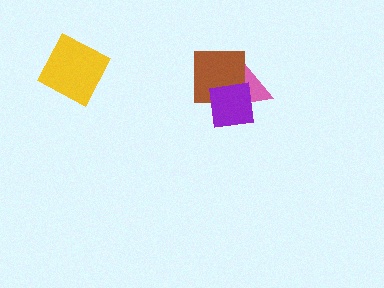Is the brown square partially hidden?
Yes, it is partially covered by another shape.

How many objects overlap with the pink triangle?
2 objects overlap with the pink triangle.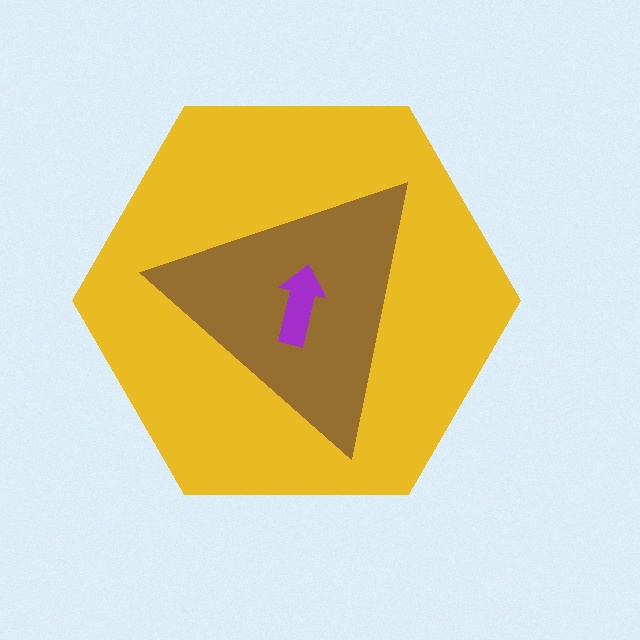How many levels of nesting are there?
3.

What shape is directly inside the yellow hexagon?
The brown triangle.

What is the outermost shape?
The yellow hexagon.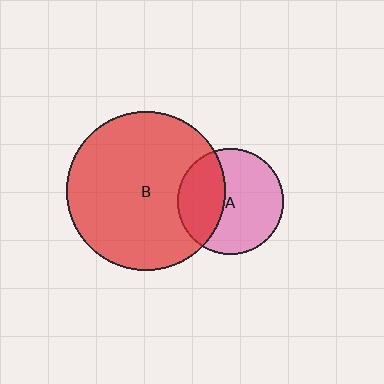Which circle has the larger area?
Circle B (red).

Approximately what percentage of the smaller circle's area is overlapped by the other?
Approximately 35%.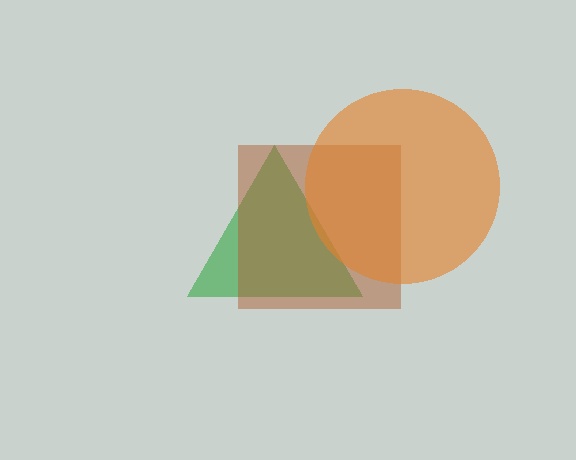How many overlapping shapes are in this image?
There are 3 overlapping shapes in the image.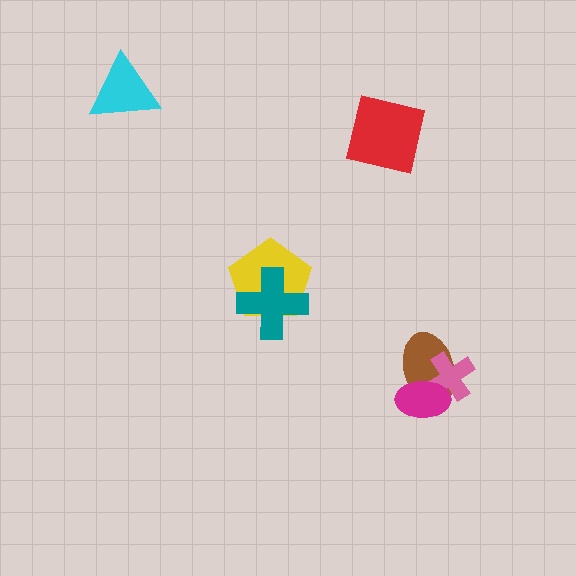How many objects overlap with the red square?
0 objects overlap with the red square.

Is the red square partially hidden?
No, no other shape covers it.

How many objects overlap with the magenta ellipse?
2 objects overlap with the magenta ellipse.